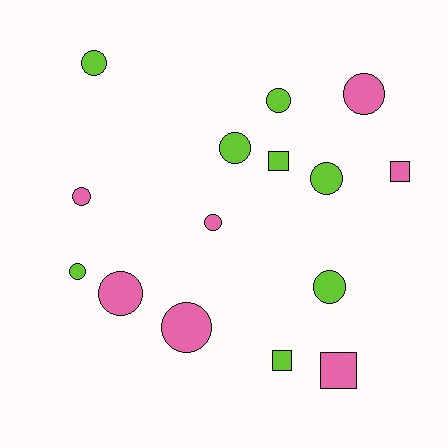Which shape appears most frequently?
Circle, with 11 objects.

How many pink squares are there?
There are 2 pink squares.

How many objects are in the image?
There are 15 objects.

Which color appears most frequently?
Lime, with 8 objects.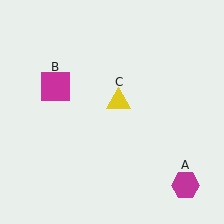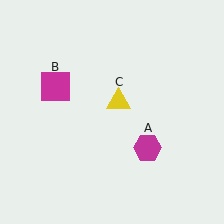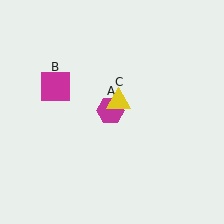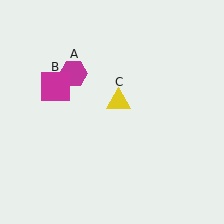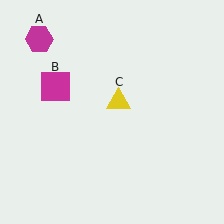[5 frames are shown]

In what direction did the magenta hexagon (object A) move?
The magenta hexagon (object A) moved up and to the left.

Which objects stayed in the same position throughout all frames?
Magenta square (object B) and yellow triangle (object C) remained stationary.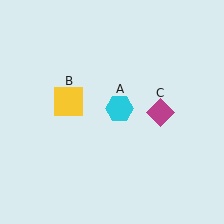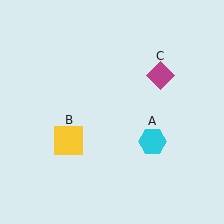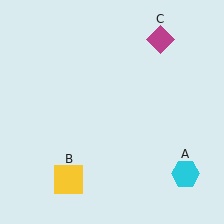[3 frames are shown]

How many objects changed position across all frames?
3 objects changed position: cyan hexagon (object A), yellow square (object B), magenta diamond (object C).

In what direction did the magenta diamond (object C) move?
The magenta diamond (object C) moved up.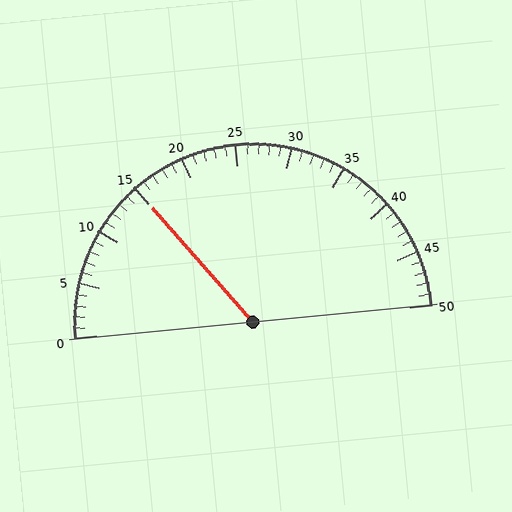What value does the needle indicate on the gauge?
The needle indicates approximately 15.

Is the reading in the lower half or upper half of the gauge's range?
The reading is in the lower half of the range (0 to 50).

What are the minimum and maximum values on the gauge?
The gauge ranges from 0 to 50.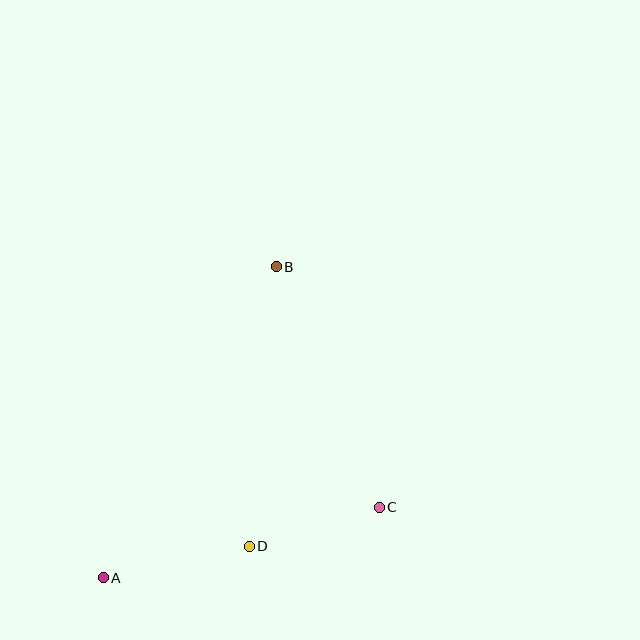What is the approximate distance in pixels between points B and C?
The distance between B and C is approximately 262 pixels.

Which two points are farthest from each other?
Points A and B are farthest from each other.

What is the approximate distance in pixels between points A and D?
The distance between A and D is approximately 149 pixels.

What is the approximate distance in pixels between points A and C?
The distance between A and C is approximately 285 pixels.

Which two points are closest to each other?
Points C and D are closest to each other.